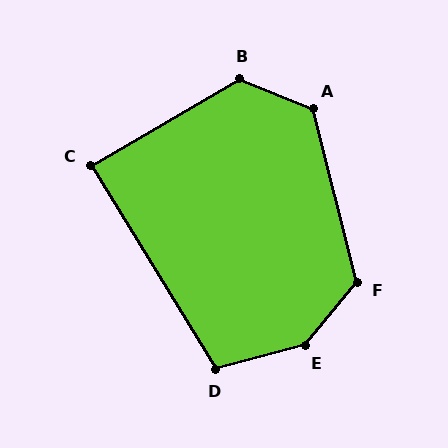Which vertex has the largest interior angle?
E, at approximately 145 degrees.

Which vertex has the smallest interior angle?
C, at approximately 89 degrees.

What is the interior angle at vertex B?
Approximately 128 degrees (obtuse).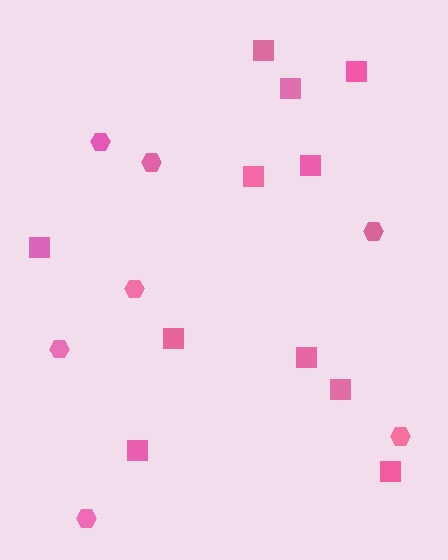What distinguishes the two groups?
There are 2 groups: one group of squares (11) and one group of hexagons (7).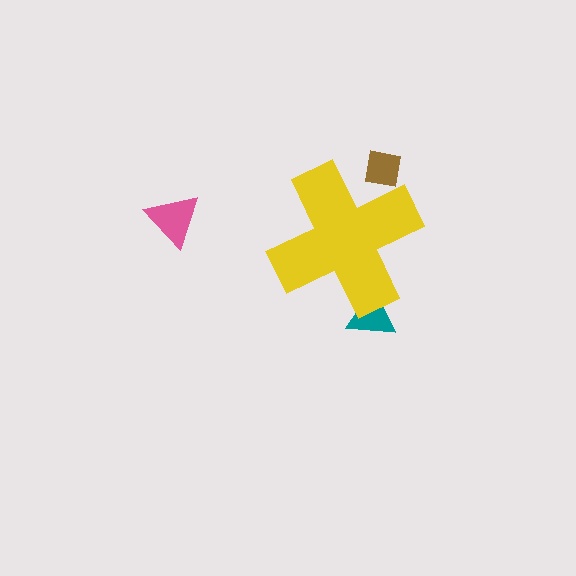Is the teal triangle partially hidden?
Yes, the teal triangle is partially hidden behind the yellow cross.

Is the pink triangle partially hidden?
No, the pink triangle is fully visible.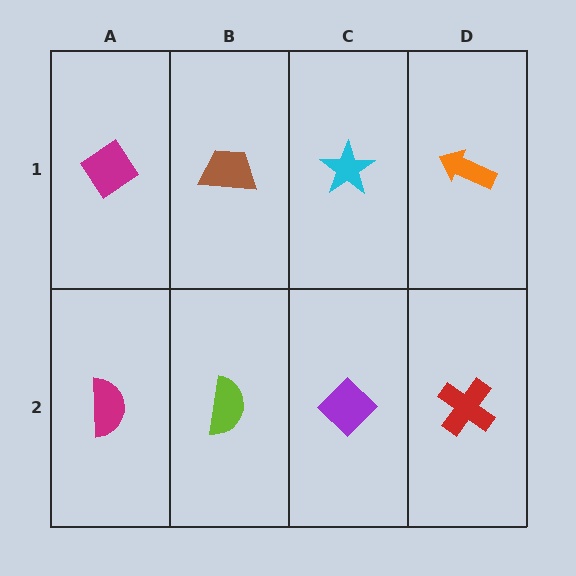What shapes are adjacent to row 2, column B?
A brown trapezoid (row 1, column B), a magenta semicircle (row 2, column A), a purple diamond (row 2, column C).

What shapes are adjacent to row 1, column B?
A lime semicircle (row 2, column B), a magenta diamond (row 1, column A), a cyan star (row 1, column C).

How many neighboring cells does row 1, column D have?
2.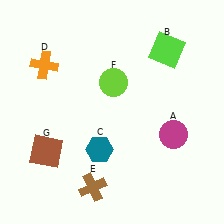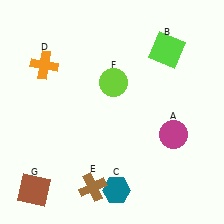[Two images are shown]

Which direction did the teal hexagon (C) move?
The teal hexagon (C) moved down.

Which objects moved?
The objects that moved are: the teal hexagon (C), the brown square (G).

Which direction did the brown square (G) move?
The brown square (G) moved down.